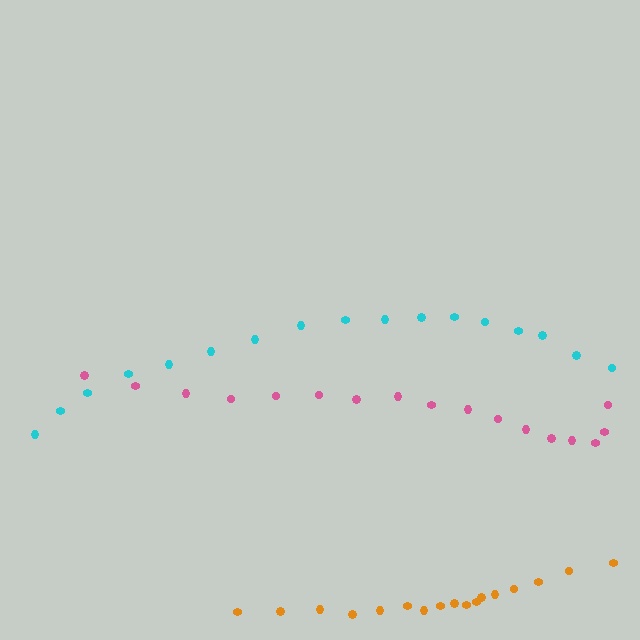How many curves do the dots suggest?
There are 3 distinct paths.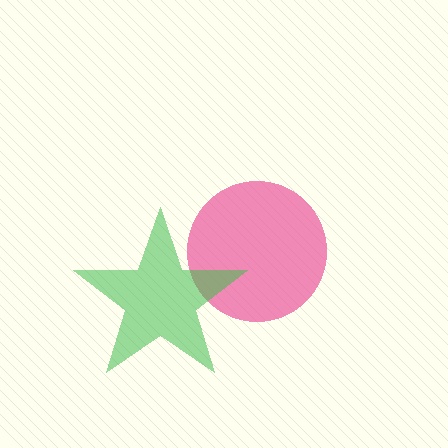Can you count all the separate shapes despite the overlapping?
Yes, there are 2 separate shapes.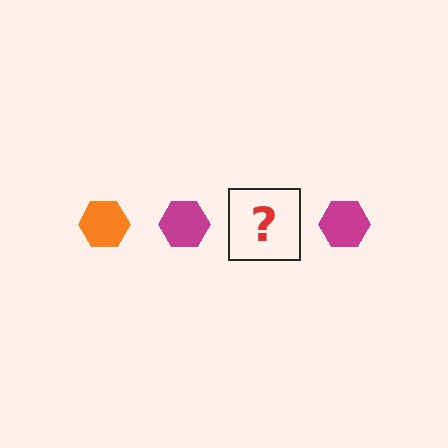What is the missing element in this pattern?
The missing element is an orange hexagon.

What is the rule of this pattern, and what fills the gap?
The rule is that the pattern cycles through orange, magenta hexagons. The gap should be filled with an orange hexagon.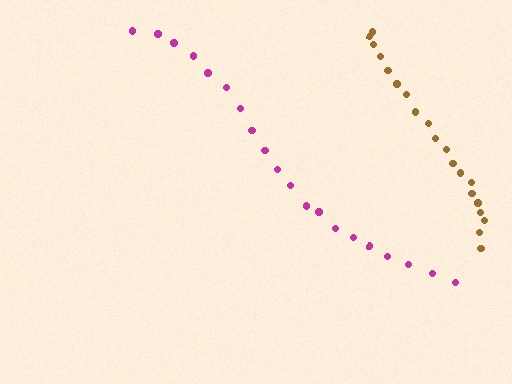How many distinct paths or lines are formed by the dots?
There are 2 distinct paths.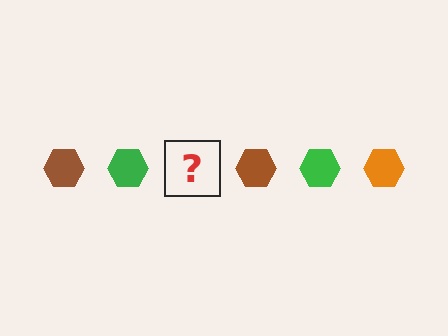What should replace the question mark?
The question mark should be replaced with an orange hexagon.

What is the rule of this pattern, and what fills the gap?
The rule is that the pattern cycles through brown, green, orange hexagons. The gap should be filled with an orange hexagon.